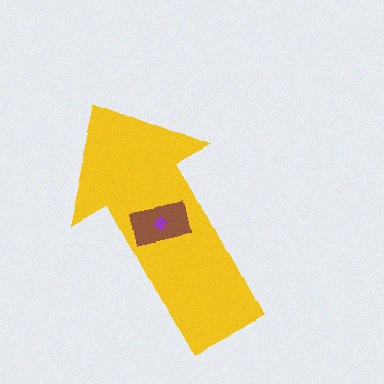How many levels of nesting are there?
3.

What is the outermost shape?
The yellow arrow.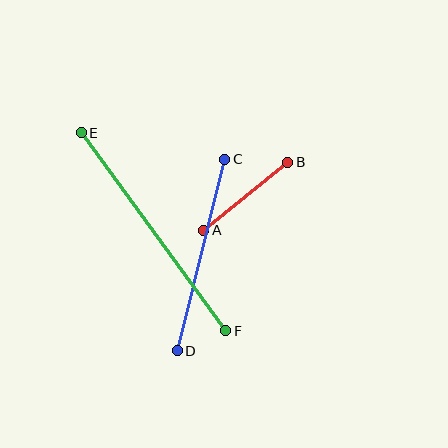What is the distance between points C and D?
The distance is approximately 197 pixels.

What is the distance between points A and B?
The distance is approximately 108 pixels.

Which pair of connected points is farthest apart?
Points E and F are farthest apart.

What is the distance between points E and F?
The distance is approximately 245 pixels.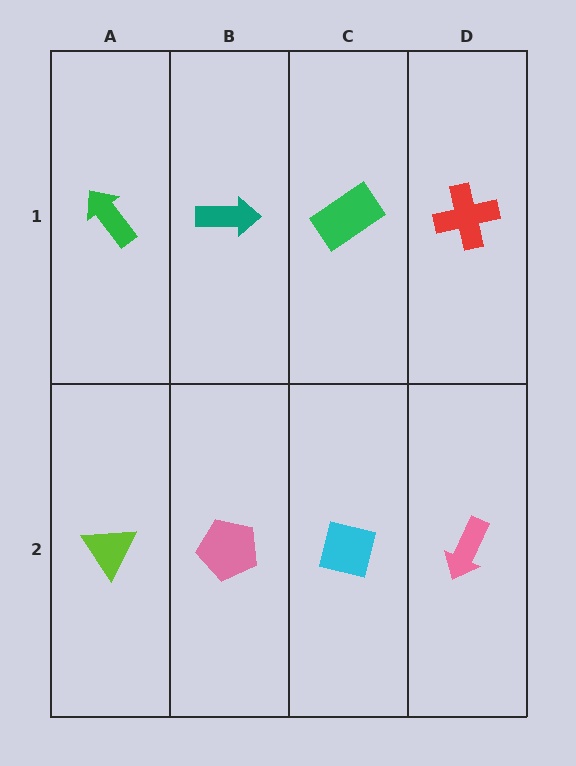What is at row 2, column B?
A pink pentagon.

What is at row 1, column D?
A red cross.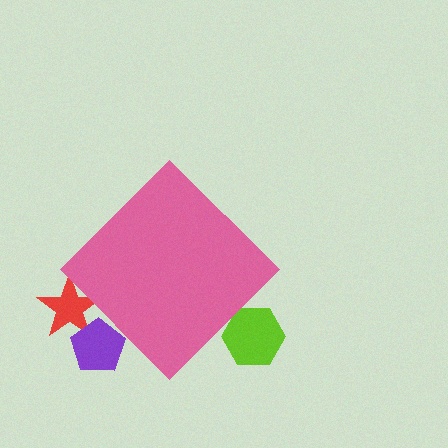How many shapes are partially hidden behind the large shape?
3 shapes are partially hidden.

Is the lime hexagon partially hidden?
Yes, the lime hexagon is partially hidden behind the pink diamond.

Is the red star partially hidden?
Yes, the red star is partially hidden behind the pink diamond.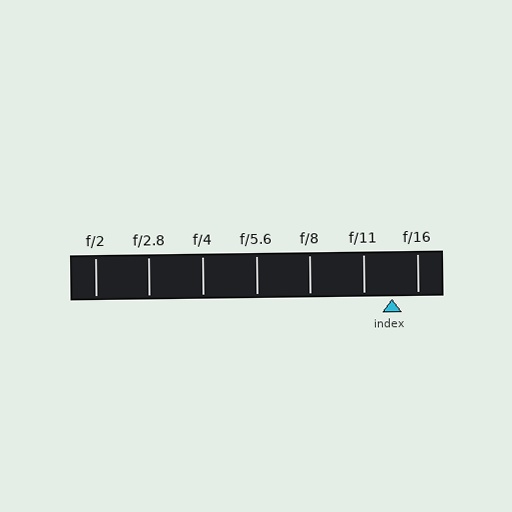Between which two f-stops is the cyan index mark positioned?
The index mark is between f/11 and f/16.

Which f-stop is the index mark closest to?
The index mark is closest to f/16.